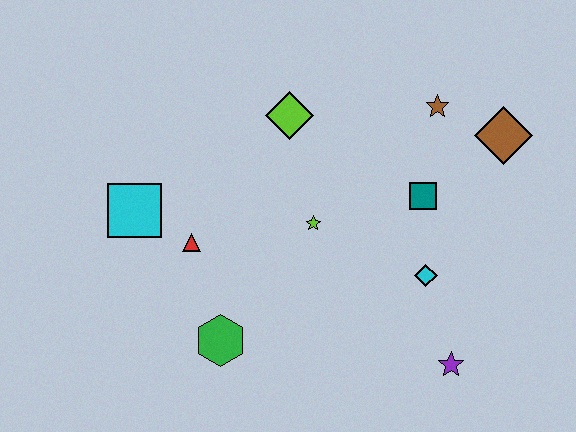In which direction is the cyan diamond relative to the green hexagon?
The cyan diamond is to the right of the green hexagon.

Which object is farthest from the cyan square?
The brown diamond is farthest from the cyan square.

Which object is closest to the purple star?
The cyan diamond is closest to the purple star.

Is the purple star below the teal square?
Yes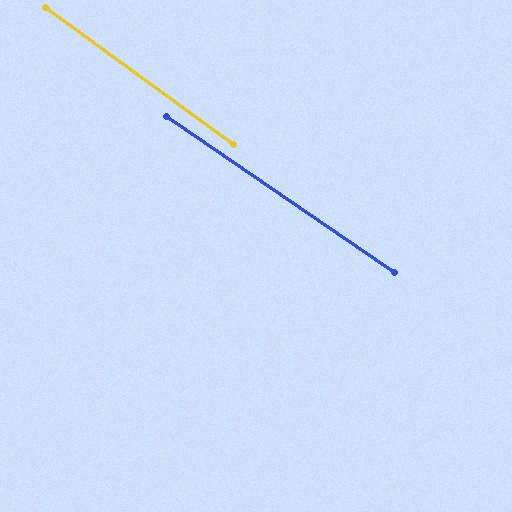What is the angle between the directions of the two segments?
Approximately 2 degrees.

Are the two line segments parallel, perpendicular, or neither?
Parallel — their directions differ by only 1.8°.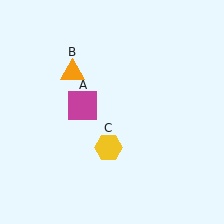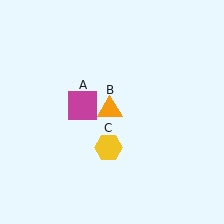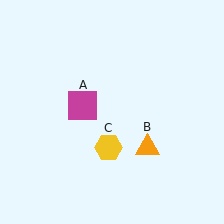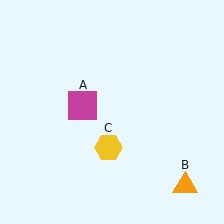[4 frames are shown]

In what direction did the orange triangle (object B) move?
The orange triangle (object B) moved down and to the right.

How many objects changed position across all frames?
1 object changed position: orange triangle (object B).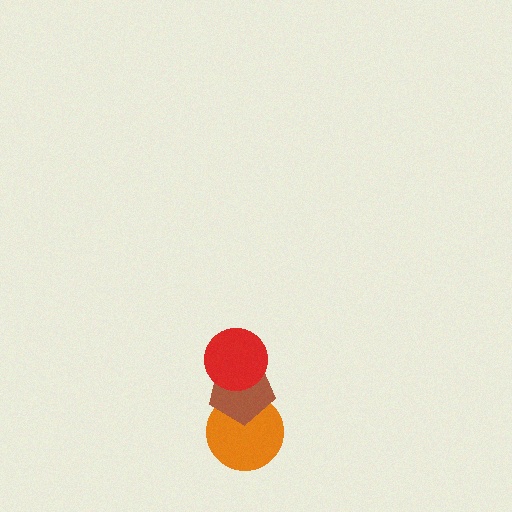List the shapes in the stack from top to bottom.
From top to bottom: the red circle, the brown pentagon, the orange circle.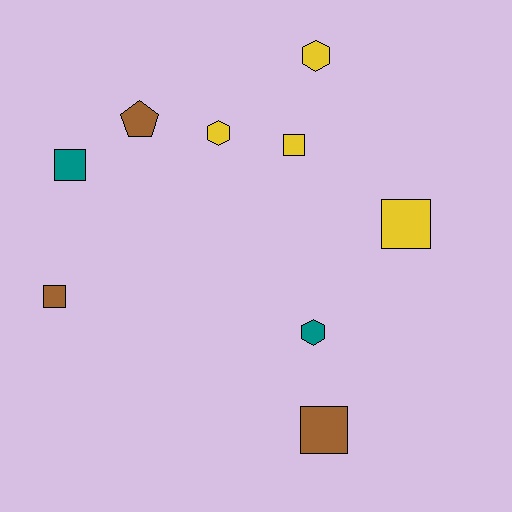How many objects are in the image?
There are 9 objects.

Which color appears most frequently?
Yellow, with 4 objects.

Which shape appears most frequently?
Square, with 5 objects.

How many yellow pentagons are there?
There are no yellow pentagons.